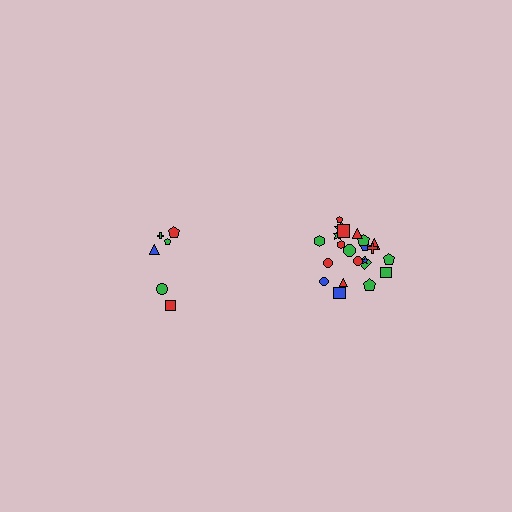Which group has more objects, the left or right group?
The right group.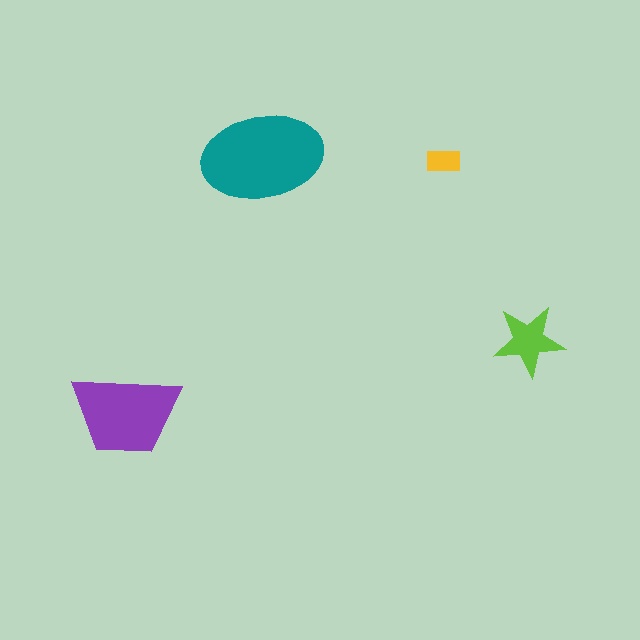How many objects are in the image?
There are 4 objects in the image.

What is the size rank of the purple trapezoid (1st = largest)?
2nd.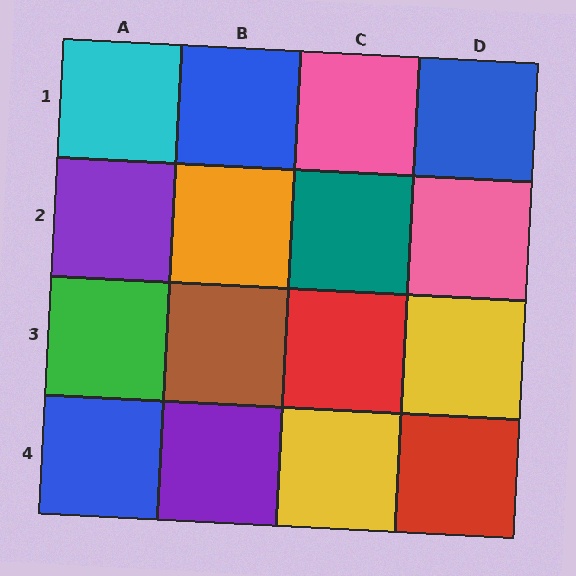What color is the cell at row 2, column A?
Purple.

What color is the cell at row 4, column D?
Red.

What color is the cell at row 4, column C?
Yellow.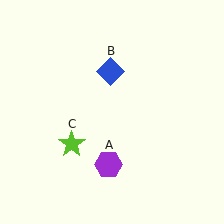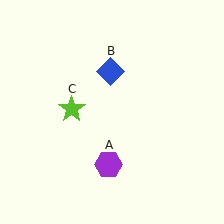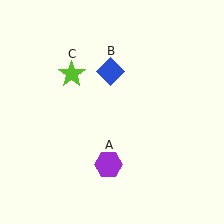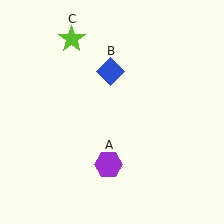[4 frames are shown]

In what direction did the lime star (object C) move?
The lime star (object C) moved up.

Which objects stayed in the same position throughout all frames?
Purple hexagon (object A) and blue diamond (object B) remained stationary.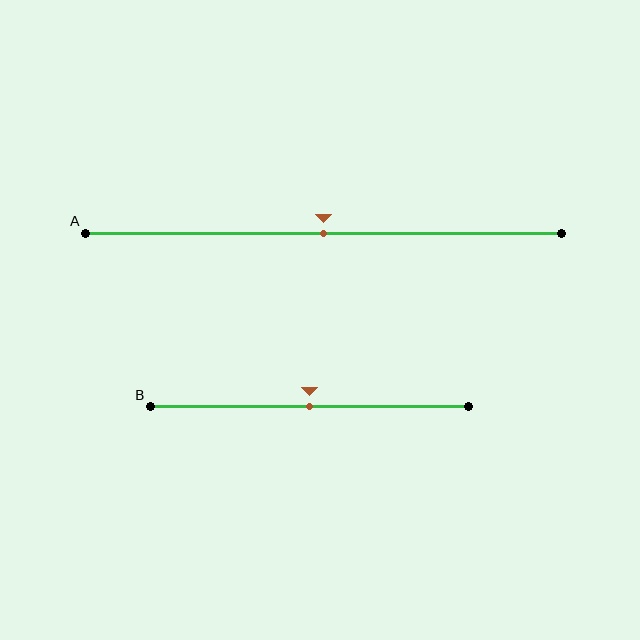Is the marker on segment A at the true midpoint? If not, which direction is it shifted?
Yes, the marker on segment A is at the true midpoint.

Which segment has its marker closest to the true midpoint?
Segment A has its marker closest to the true midpoint.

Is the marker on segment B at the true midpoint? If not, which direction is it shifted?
Yes, the marker on segment B is at the true midpoint.